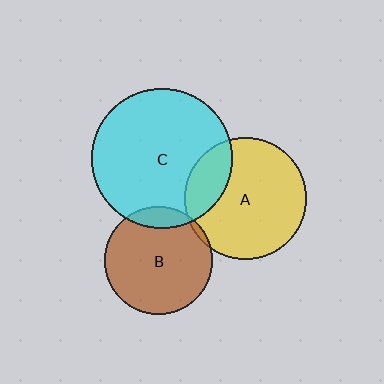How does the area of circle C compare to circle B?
Approximately 1.7 times.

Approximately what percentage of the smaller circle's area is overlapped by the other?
Approximately 20%.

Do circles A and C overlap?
Yes.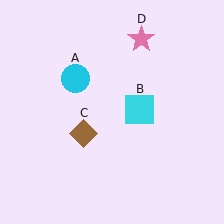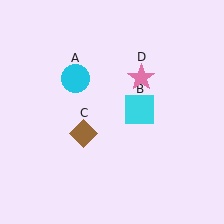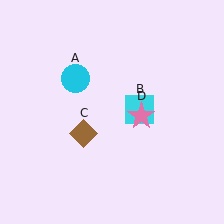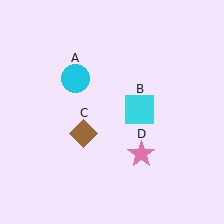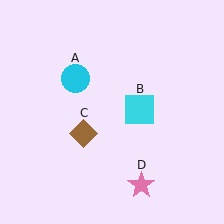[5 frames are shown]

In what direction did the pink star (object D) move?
The pink star (object D) moved down.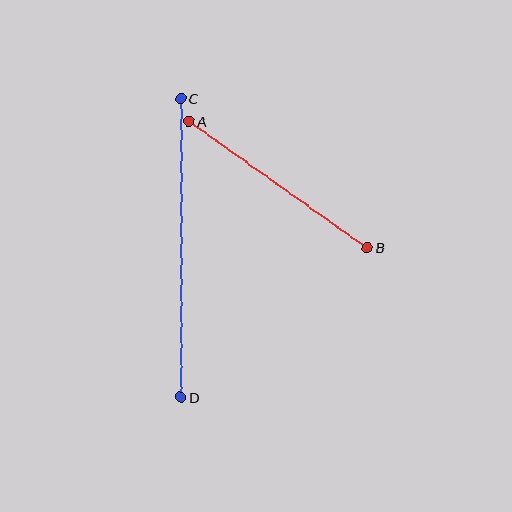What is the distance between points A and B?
The distance is approximately 218 pixels.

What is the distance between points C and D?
The distance is approximately 299 pixels.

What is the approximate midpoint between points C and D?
The midpoint is at approximately (181, 248) pixels.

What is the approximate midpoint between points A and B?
The midpoint is at approximately (278, 185) pixels.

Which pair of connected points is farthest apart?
Points C and D are farthest apart.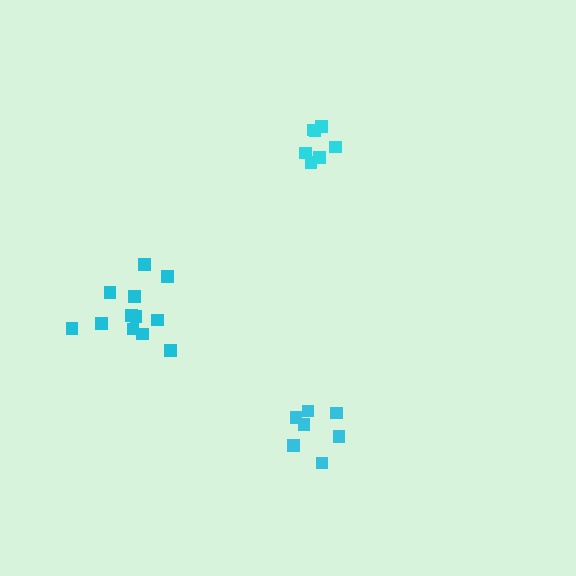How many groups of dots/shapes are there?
There are 3 groups.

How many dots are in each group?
Group 1: 7 dots, Group 2: 12 dots, Group 3: 7 dots (26 total).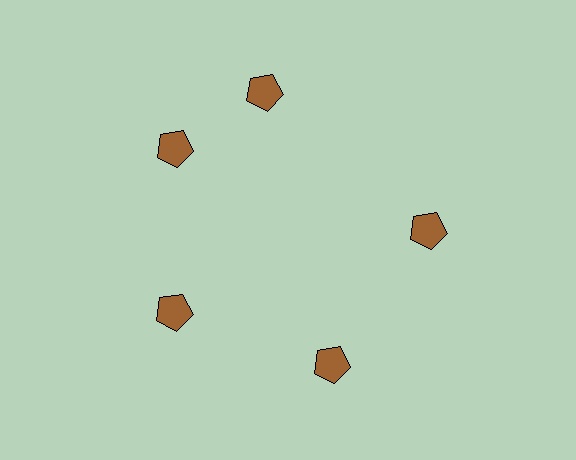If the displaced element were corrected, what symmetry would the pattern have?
It would have 5-fold rotational symmetry — the pattern would map onto itself every 72 degrees.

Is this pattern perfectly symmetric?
No. The 5 brown pentagons are arranged in a ring, but one element near the 1 o'clock position is rotated out of alignment along the ring, breaking the 5-fold rotational symmetry.